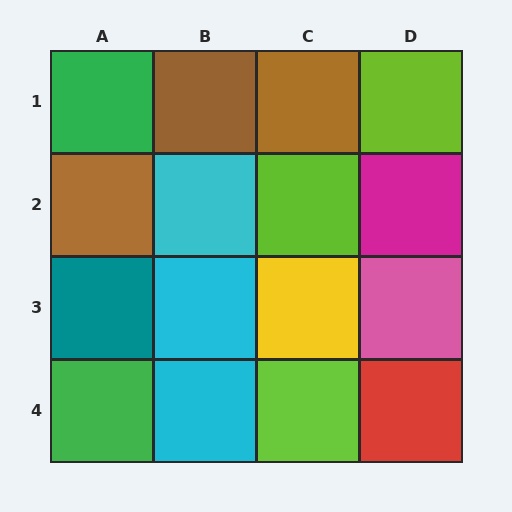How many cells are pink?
1 cell is pink.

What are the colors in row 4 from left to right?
Green, cyan, lime, red.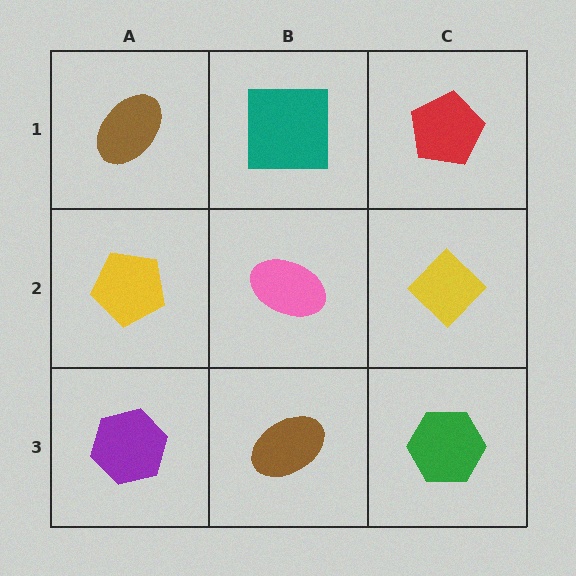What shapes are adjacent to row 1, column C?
A yellow diamond (row 2, column C), a teal square (row 1, column B).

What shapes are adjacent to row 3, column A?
A yellow pentagon (row 2, column A), a brown ellipse (row 3, column B).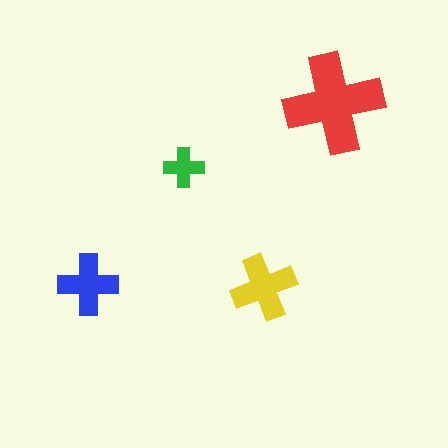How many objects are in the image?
There are 4 objects in the image.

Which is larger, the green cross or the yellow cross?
The yellow one.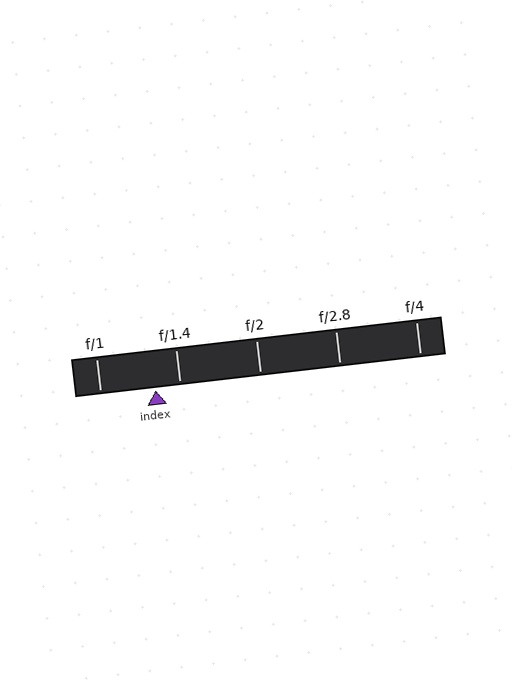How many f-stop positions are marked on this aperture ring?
There are 5 f-stop positions marked.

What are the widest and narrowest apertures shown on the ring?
The widest aperture shown is f/1 and the narrowest is f/4.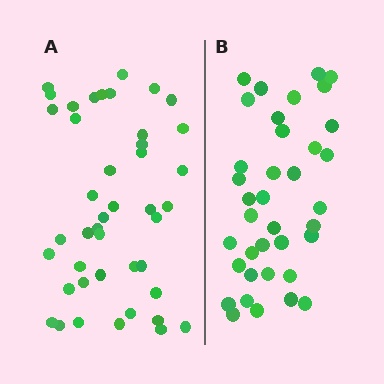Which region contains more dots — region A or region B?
Region A (the left region) has more dots.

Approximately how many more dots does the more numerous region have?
Region A has about 6 more dots than region B.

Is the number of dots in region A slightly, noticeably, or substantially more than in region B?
Region A has only slightly more — the two regions are fairly close. The ratio is roughly 1.2 to 1.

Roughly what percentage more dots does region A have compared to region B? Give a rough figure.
About 15% more.